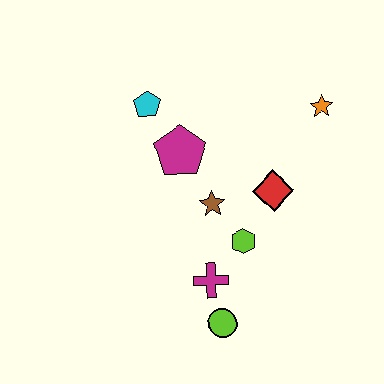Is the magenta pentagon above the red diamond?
Yes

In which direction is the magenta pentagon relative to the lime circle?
The magenta pentagon is above the lime circle.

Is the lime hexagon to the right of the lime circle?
Yes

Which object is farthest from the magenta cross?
The orange star is farthest from the magenta cross.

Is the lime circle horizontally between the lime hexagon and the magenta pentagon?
Yes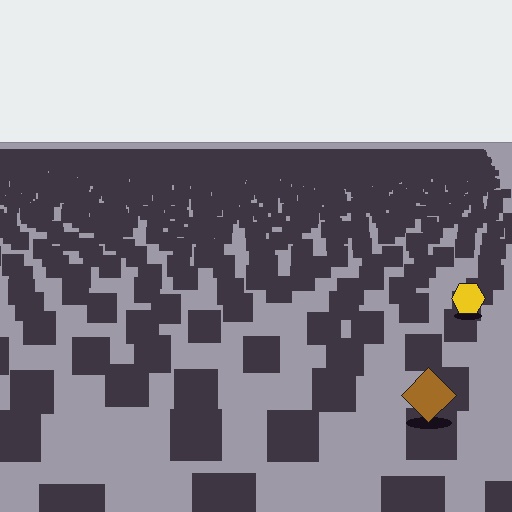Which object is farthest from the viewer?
The yellow hexagon is farthest from the viewer. It appears smaller and the ground texture around it is denser.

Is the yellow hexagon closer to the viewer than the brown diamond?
No. The brown diamond is closer — you can tell from the texture gradient: the ground texture is coarser near it.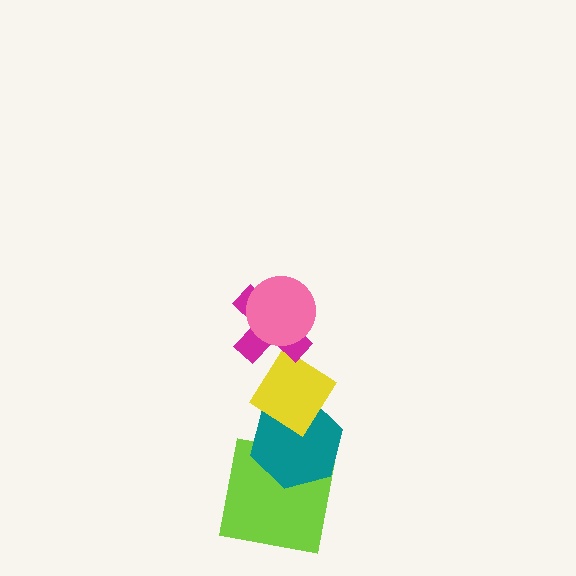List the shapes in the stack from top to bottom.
From top to bottom: the pink circle, the magenta cross, the yellow diamond, the teal hexagon, the lime square.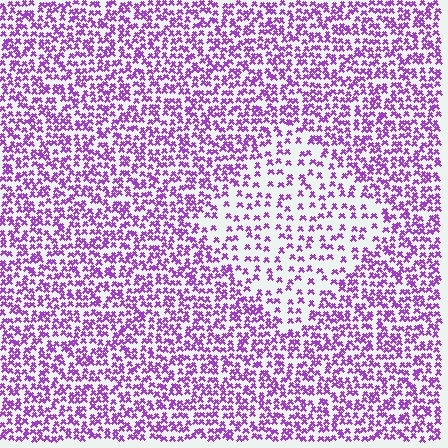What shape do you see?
I see a diamond.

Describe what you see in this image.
The image contains small purple elements arranged at two different densities. A diamond-shaped region is visible where the elements are less densely packed than the surrounding area.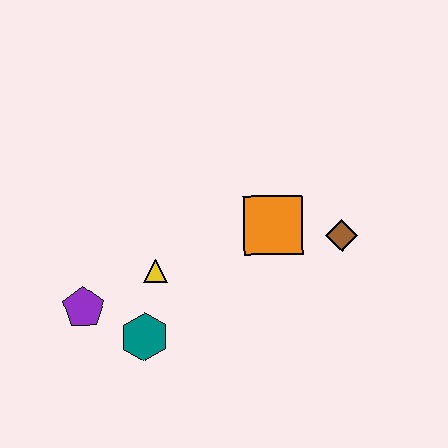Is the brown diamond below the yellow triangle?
No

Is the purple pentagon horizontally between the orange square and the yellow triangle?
No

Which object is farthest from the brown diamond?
The purple pentagon is farthest from the brown diamond.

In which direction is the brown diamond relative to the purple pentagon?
The brown diamond is to the right of the purple pentagon.